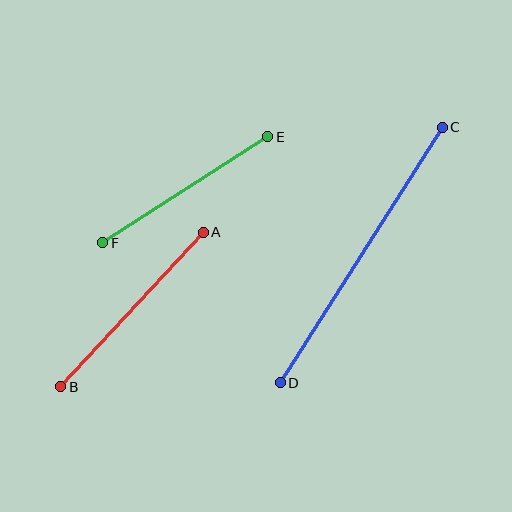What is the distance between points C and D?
The distance is approximately 302 pixels.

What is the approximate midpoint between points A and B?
The midpoint is at approximately (132, 310) pixels.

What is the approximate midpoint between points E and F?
The midpoint is at approximately (185, 190) pixels.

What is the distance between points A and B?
The distance is approximately 210 pixels.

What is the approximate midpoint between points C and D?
The midpoint is at approximately (361, 255) pixels.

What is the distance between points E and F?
The distance is approximately 196 pixels.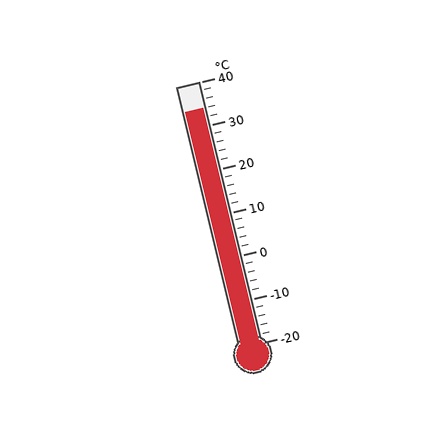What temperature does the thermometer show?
The thermometer shows approximately 34°C.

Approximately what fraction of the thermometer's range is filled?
The thermometer is filled to approximately 90% of its range.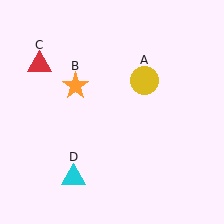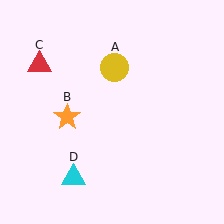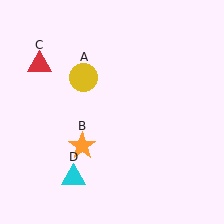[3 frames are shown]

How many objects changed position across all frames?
2 objects changed position: yellow circle (object A), orange star (object B).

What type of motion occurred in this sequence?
The yellow circle (object A), orange star (object B) rotated counterclockwise around the center of the scene.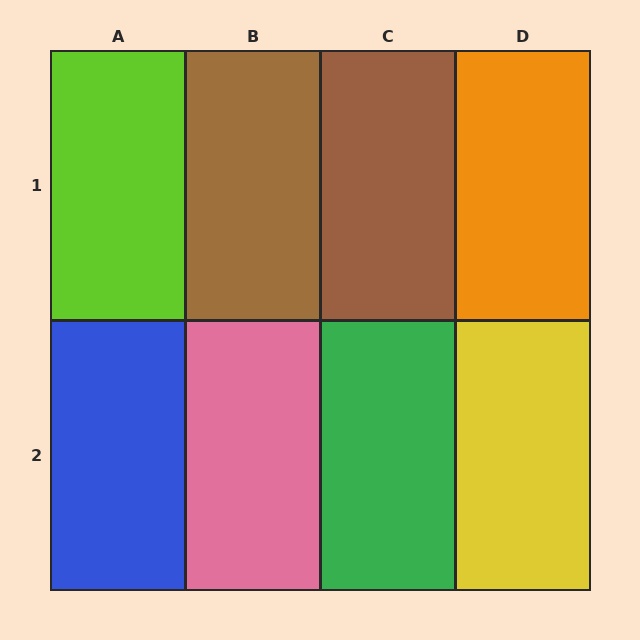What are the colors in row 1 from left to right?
Lime, brown, brown, orange.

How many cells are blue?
1 cell is blue.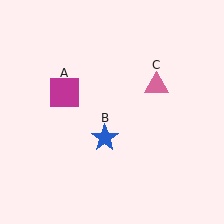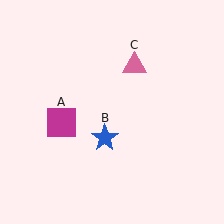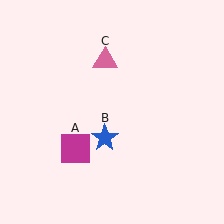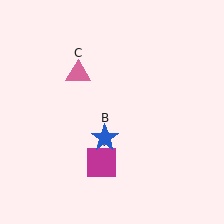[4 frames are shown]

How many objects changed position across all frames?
2 objects changed position: magenta square (object A), pink triangle (object C).